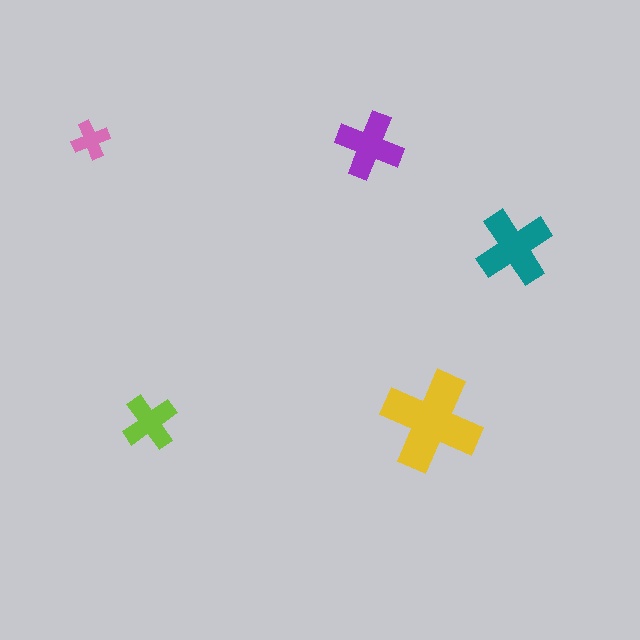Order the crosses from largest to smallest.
the yellow one, the teal one, the purple one, the lime one, the pink one.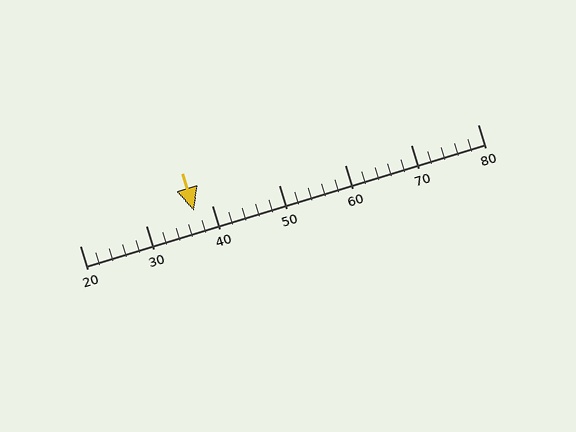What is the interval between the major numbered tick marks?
The major tick marks are spaced 10 units apart.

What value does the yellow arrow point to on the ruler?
The yellow arrow points to approximately 37.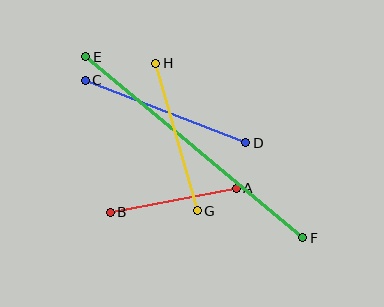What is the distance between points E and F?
The distance is approximately 282 pixels.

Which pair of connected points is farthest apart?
Points E and F are farthest apart.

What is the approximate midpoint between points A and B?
The midpoint is at approximately (173, 200) pixels.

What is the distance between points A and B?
The distance is approximately 128 pixels.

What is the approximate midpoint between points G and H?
The midpoint is at approximately (177, 137) pixels.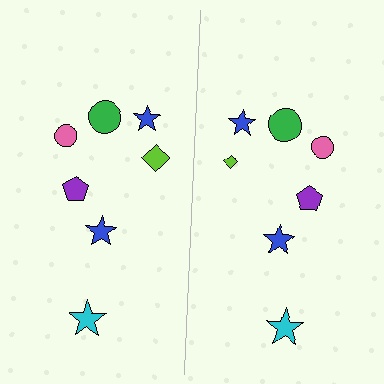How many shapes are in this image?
There are 14 shapes in this image.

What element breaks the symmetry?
The lime diamond on the right side has a different size than its mirror counterpart.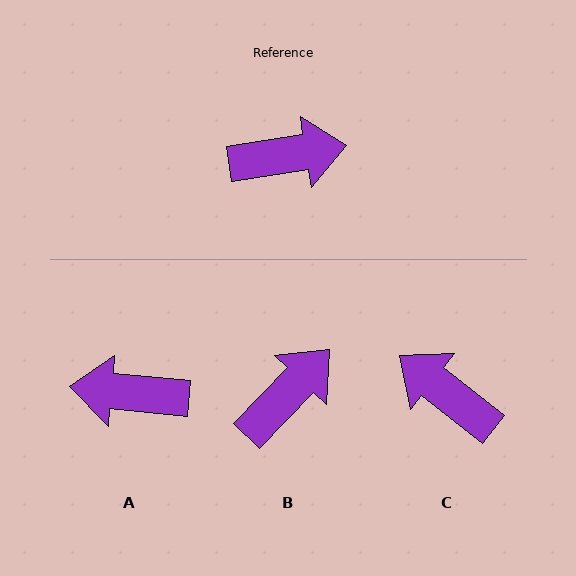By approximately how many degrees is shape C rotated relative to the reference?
Approximately 133 degrees counter-clockwise.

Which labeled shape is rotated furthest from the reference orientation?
A, about 166 degrees away.